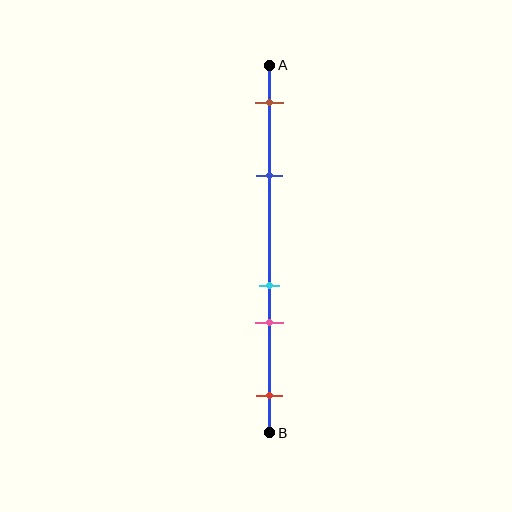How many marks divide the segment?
There are 5 marks dividing the segment.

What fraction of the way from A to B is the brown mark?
The brown mark is approximately 10% (0.1) of the way from A to B.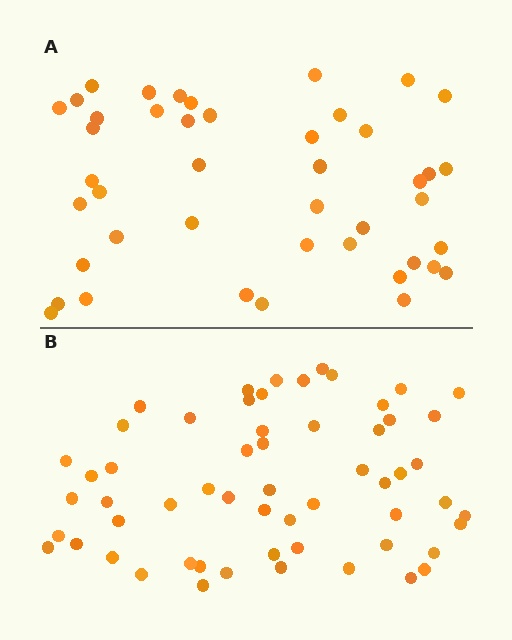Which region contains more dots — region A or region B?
Region B (the bottom region) has more dots.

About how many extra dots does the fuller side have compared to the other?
Region B has approximately 15 more dots than region A.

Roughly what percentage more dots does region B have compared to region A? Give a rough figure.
About 30% more.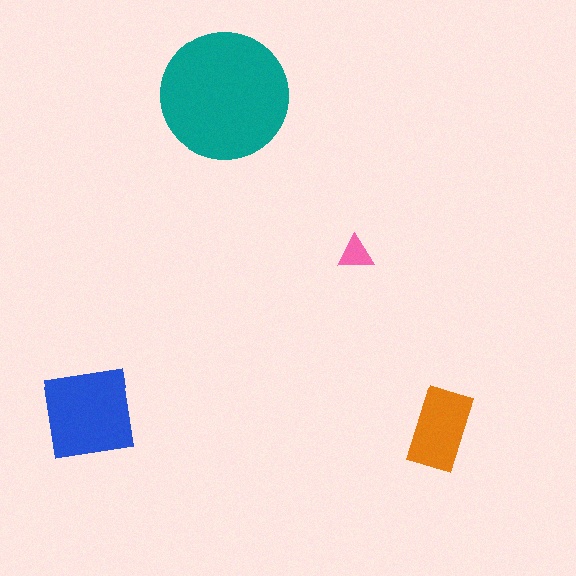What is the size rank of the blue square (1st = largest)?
2nd.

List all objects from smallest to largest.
The pink triangle, the orange rectangle, the blue square, the teal circle.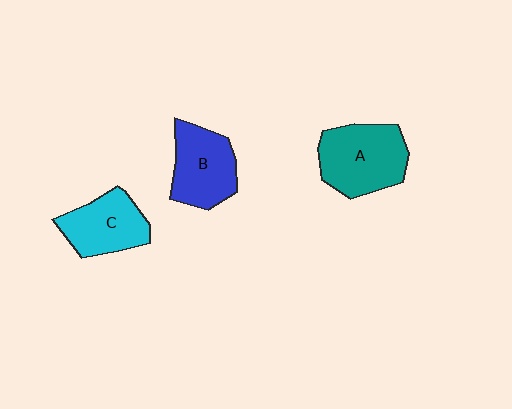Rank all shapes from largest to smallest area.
From largest to smallest: A (teal), B (blue), C (cyan).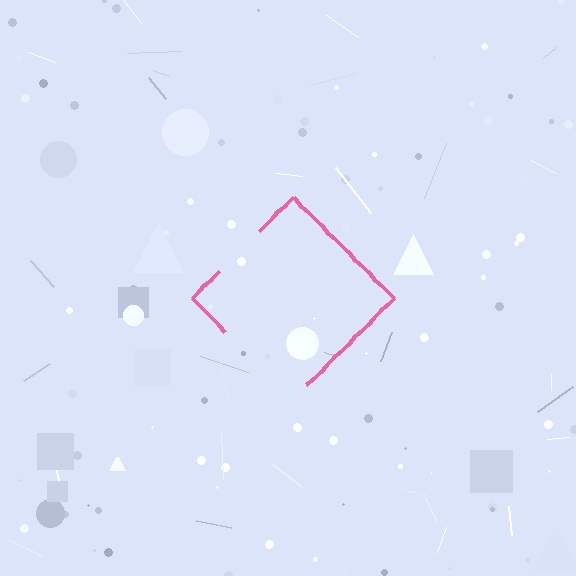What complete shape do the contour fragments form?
The contour fragments form a diamond.